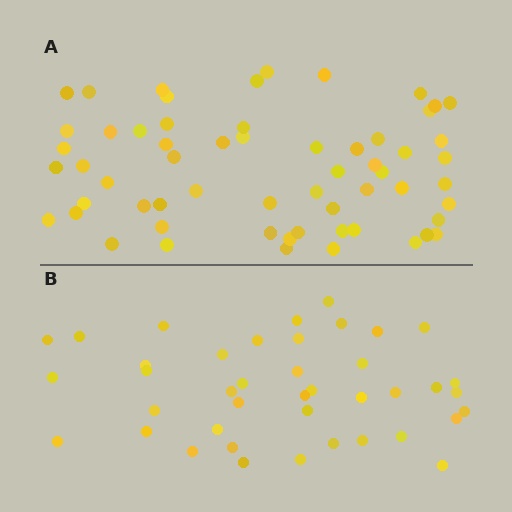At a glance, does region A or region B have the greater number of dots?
Region A (the top region) has more dots.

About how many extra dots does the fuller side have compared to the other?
Region A has approximately 20 more dots than region B.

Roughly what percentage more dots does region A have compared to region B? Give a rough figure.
About 45% more.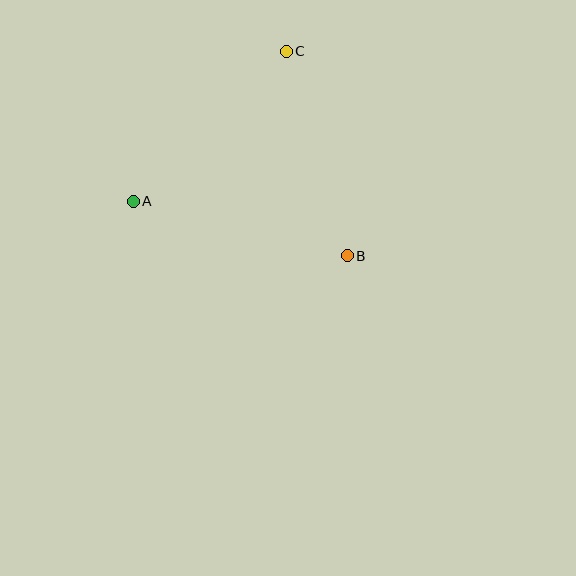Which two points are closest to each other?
Points B and C are closest to each other.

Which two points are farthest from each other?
Points A and B are farthest from each other.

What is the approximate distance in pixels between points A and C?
The distance between A and C is approximately 214 pixels.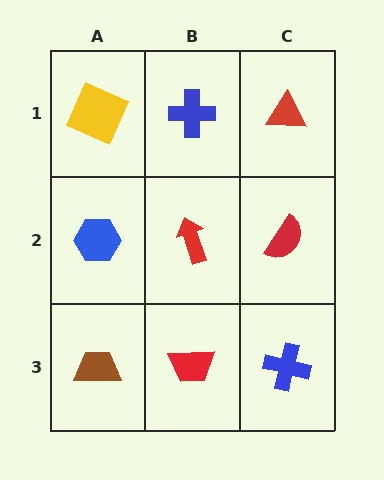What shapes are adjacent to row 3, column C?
A red semicircle (row 2, column C), a red trapezoid (row 3, column B).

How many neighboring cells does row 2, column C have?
3.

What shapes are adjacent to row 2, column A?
A yellow square (row 1, column A), a brown trapezoid (row 3, column A), a red arrow (row 2, column B).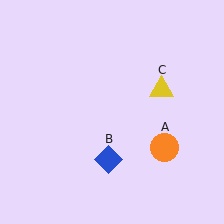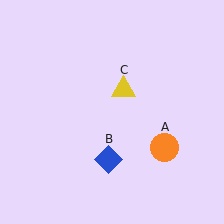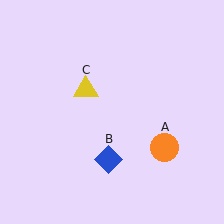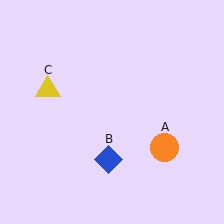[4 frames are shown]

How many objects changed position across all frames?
1 object changed position: yellow triangle (object C).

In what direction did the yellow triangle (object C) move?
The yellow triangle (object C) moved left.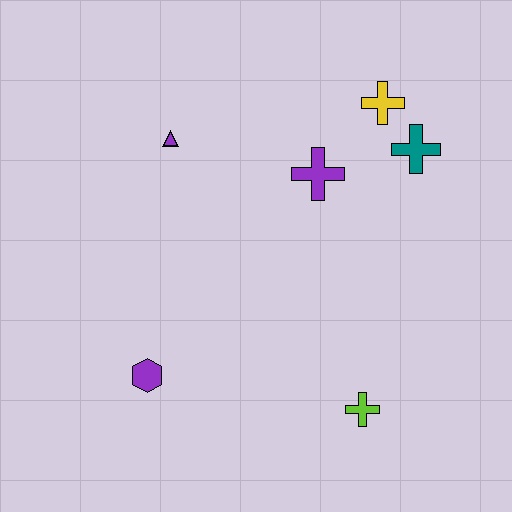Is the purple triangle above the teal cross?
Yes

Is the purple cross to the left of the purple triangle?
No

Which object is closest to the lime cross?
The purple hexagon is closest to the lime cross.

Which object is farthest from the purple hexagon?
The yellow cross is farthest from the purple hexagon.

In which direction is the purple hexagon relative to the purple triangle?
The purple hexagon is below the purple triangle.